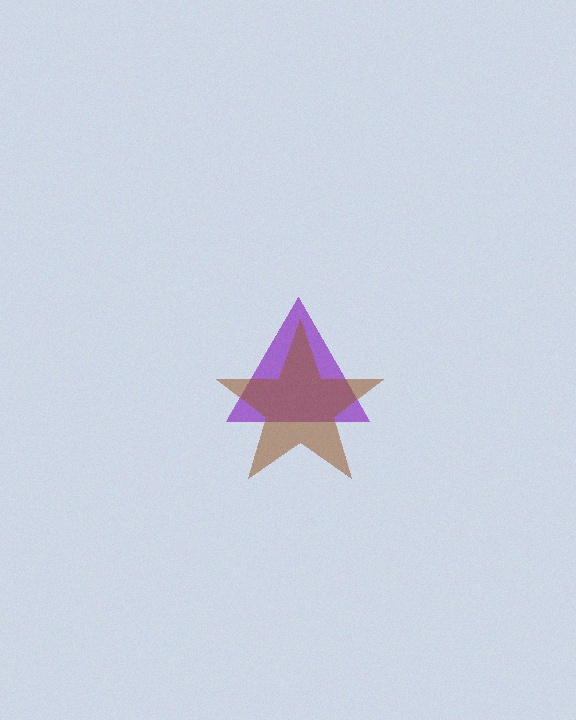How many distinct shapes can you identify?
There are 2 distinct shapes: a purple triangle, a brown star.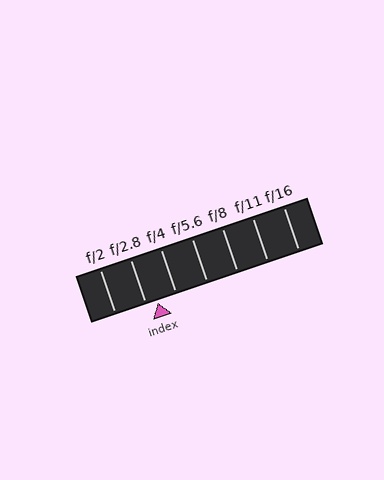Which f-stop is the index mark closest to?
The index mark is closest to f/2.8.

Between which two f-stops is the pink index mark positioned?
The index mark is between f/2.8 and f/4.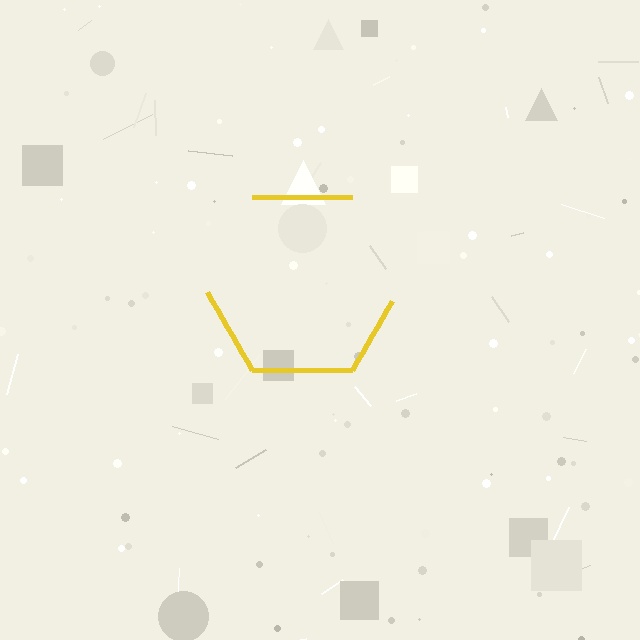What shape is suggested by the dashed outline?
The dashed outline suggests a hexagon.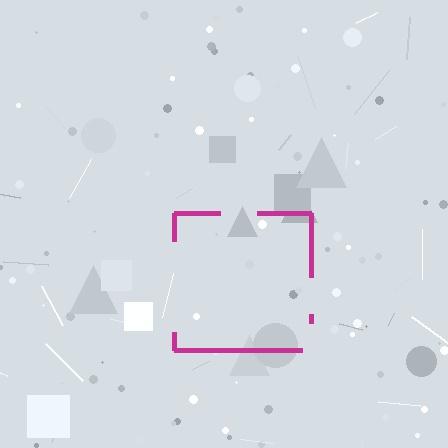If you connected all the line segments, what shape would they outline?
They would outline a square.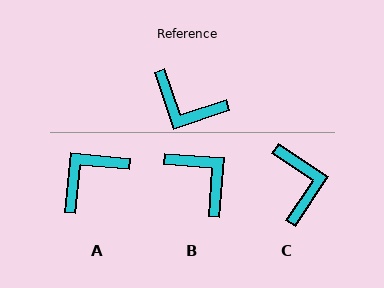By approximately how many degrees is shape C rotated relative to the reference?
Approximately 128 degrees counter-clockwise.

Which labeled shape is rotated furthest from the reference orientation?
B, about 157 degrees away.